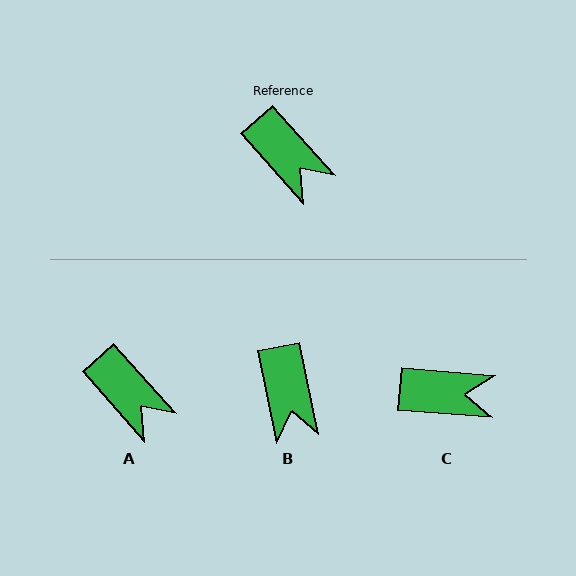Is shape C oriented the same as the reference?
No, it is off by about 44 degrees.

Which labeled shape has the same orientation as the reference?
A.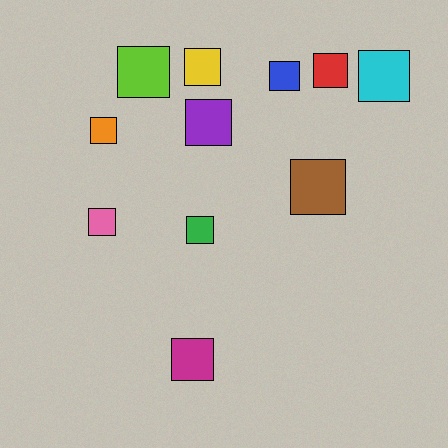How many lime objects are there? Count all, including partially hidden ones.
There is 1 lime object.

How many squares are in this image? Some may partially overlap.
There are 11 squares.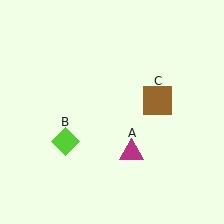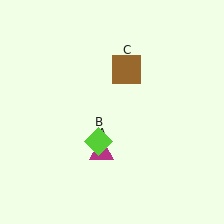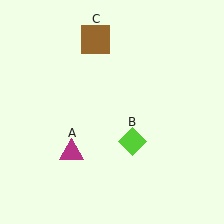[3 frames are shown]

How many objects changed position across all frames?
3 objects changed position: magenta triangle (object A), lime diamond (object B), brown square (object C).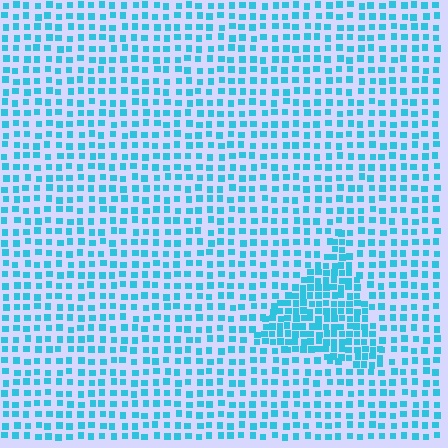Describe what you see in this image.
The image contains small cyan elements arranged at two different densities. A triangle-shaped region is visible where the elements are more densely packed than the surrounding area.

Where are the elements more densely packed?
The elements are more densely packed inside the triangle boundary.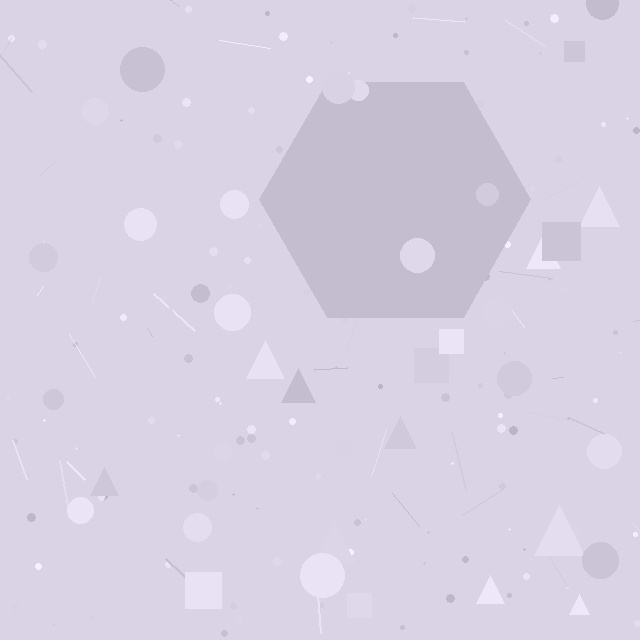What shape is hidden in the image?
A hexagon is hidden in the image.